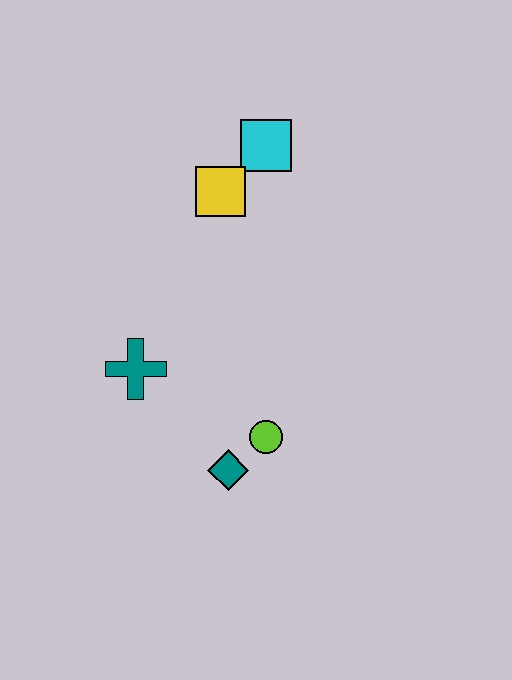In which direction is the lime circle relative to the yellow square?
The lime circle is below the yellow square.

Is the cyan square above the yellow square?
Yes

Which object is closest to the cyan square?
The yellow square is closest to the cyan square.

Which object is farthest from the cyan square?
The teal diamond is farthest from the cyan square.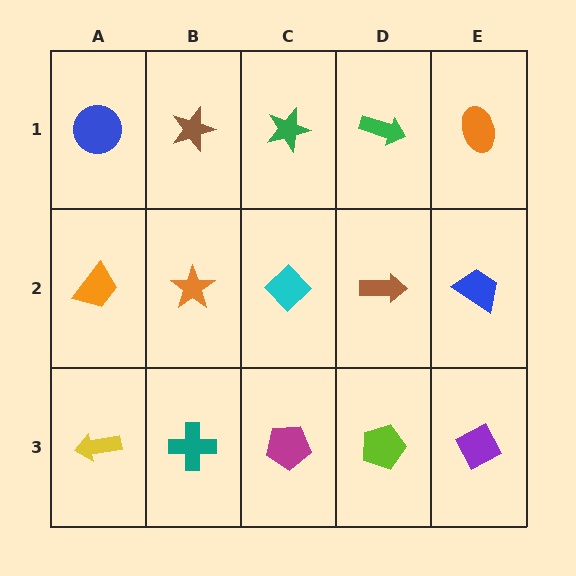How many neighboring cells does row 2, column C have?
4.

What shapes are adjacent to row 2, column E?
An orange ellipse (row 1, column E), a purple diamond (row 3, column E), a brown arrow (row 2, column D).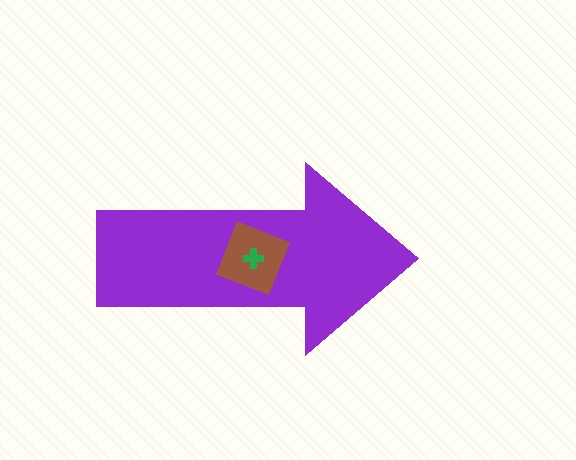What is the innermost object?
The green cross.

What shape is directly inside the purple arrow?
The brown diamond.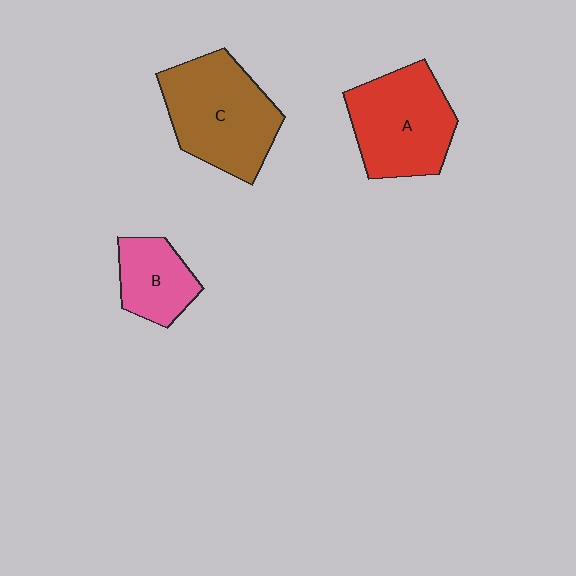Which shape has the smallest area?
Shape B (pink).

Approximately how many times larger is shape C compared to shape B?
Approximately 2.0 times.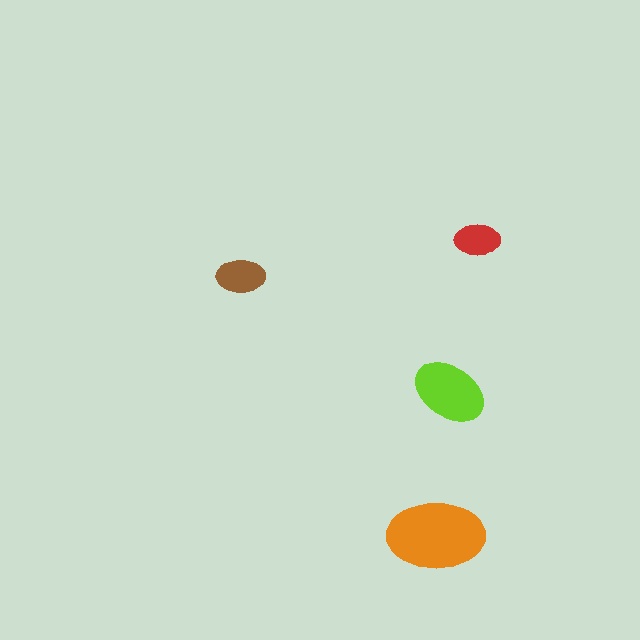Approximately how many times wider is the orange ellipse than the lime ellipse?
About 1.5 times wider.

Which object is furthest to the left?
The brown ellipse is leftmost.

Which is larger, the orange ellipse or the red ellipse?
The orange one.